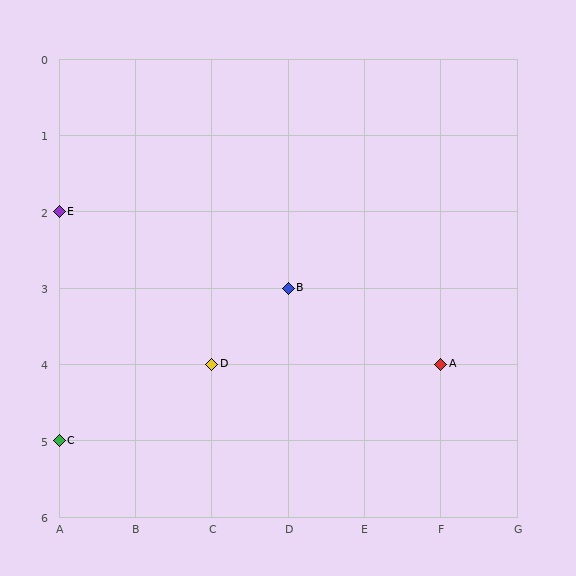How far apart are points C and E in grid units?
Points C and E are 3 rows apart.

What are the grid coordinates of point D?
Point D is at grid coordinates (C, 4).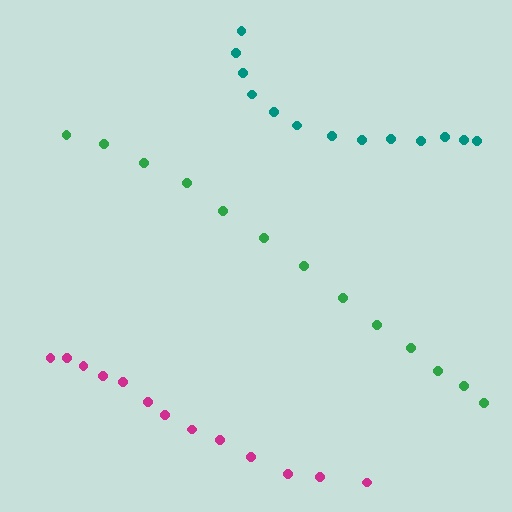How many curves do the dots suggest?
There are 3 distinct paths.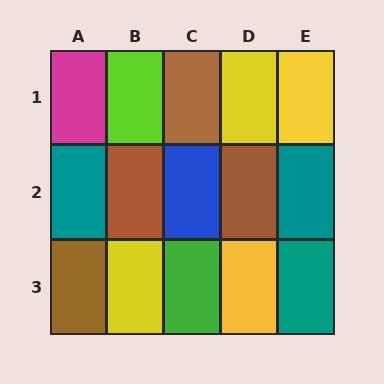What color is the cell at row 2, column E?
Teal.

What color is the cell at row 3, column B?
Yellow.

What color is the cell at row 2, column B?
Brown.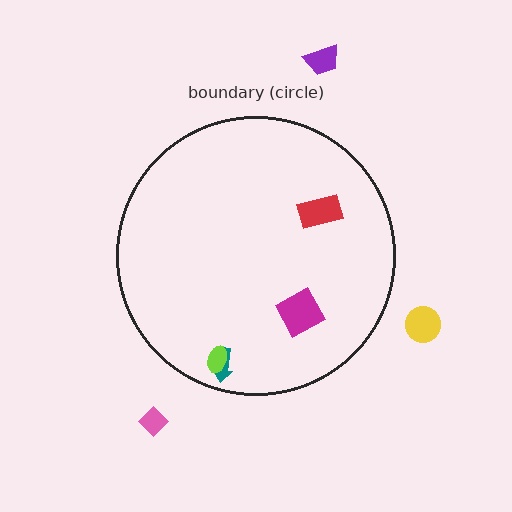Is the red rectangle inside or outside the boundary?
Inside.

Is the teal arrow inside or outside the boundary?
Inside.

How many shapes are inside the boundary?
4 inside, 3 outside.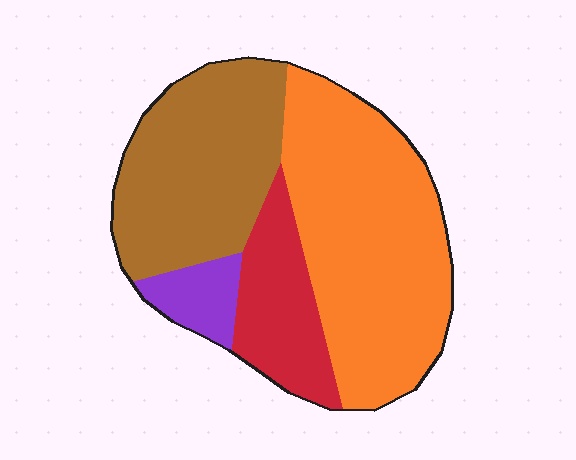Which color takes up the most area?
Orange, at roughly 45%.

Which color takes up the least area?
Purple, at roughly 5%.